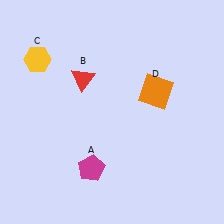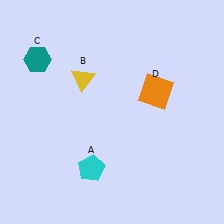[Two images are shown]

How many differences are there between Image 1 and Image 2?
There are 3 differences between the two images.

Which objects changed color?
A changed from magenta to cyan. B changed from red to yellow. C changed from yellow to teal.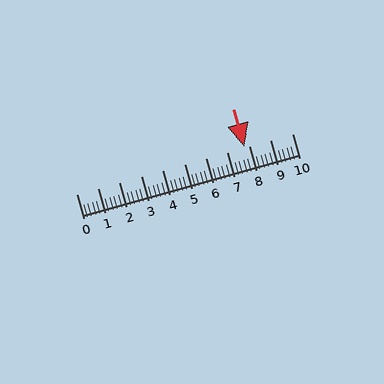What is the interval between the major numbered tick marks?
The major tick marks are spaced 1 units apart.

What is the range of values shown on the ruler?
The ruler shows values from 0 to 10.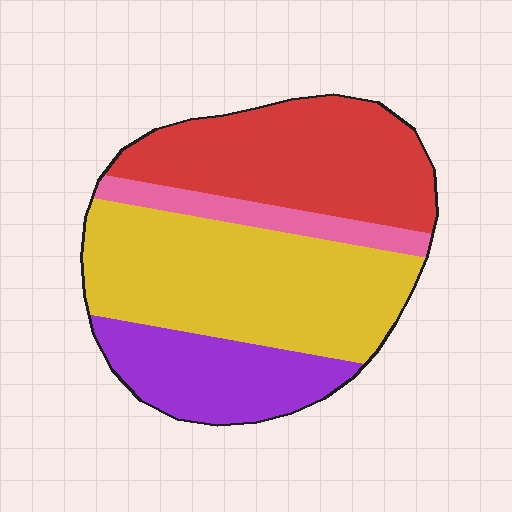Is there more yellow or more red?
Yellow.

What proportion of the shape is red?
Red takes up between a sixth and a third of the shape.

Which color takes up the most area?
Yellow, at roughly 40%.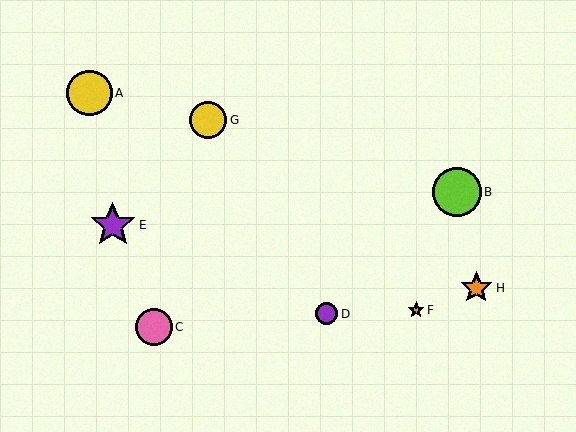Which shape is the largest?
The lime circle (labeled B) is the largest.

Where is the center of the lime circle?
The center of the lime circle is at (457, 192).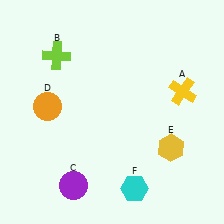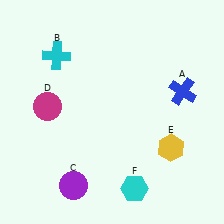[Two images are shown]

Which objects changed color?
A changed from yellow to blue. B changed from lime to cyan. D changed from orange to magenta.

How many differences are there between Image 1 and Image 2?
There are 3 differences between the two images.